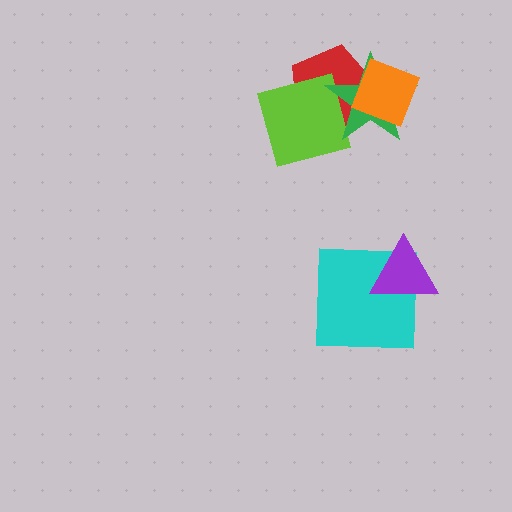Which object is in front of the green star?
The orange diamond is in front of the green star.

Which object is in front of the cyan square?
The purple triangle is in front of the cyan square.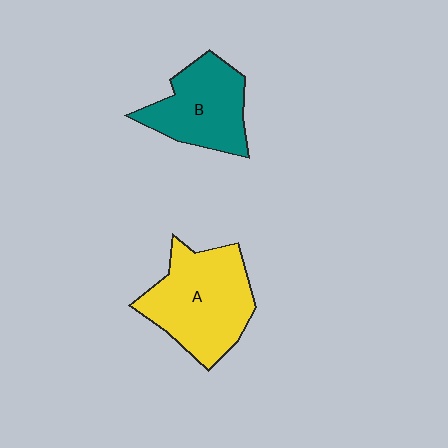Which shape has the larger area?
Shape A (yellow).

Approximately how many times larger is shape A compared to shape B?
Approximately 1.3 times.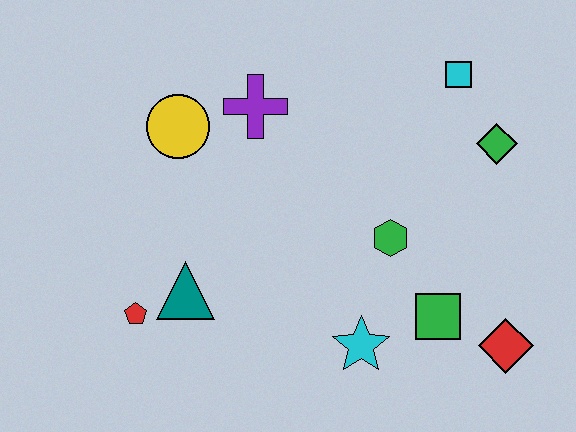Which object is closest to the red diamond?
The green square is closest to the red diamond.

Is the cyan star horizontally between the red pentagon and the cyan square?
Yes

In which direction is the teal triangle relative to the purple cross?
The teal triangle is below the purple cross.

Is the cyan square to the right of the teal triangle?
Yes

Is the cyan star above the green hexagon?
No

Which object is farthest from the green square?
The yellow circle is farthest from the green square.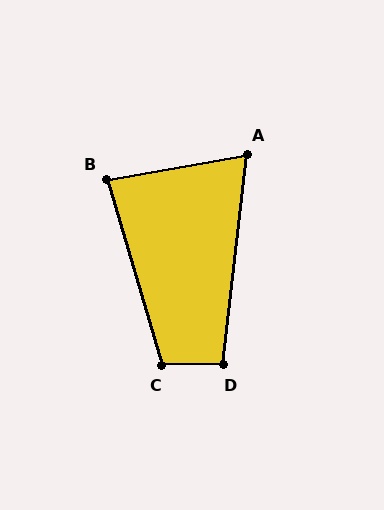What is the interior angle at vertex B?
Approximately 83 degrees (acute).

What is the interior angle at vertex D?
Approximately 97 degrees (obtuse).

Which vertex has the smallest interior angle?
A, at approximately 74 degrees.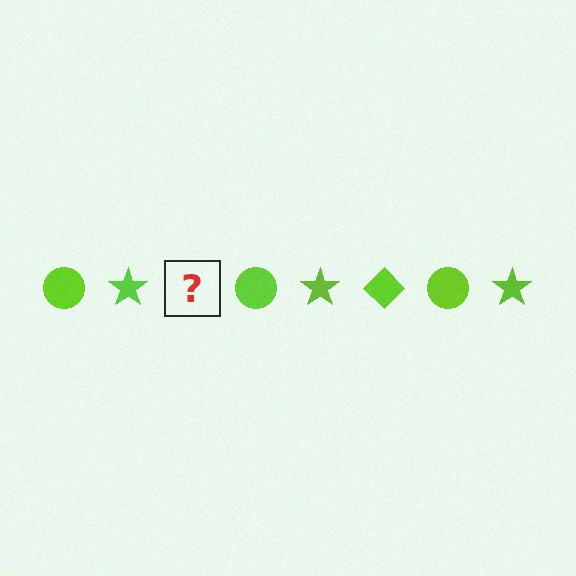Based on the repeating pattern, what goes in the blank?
The blank should be a lime diamond.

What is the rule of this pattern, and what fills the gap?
The rule is that the pattern cycles through circle, star, diamond shapes in lime. The gap should be filled with a lime diamond.